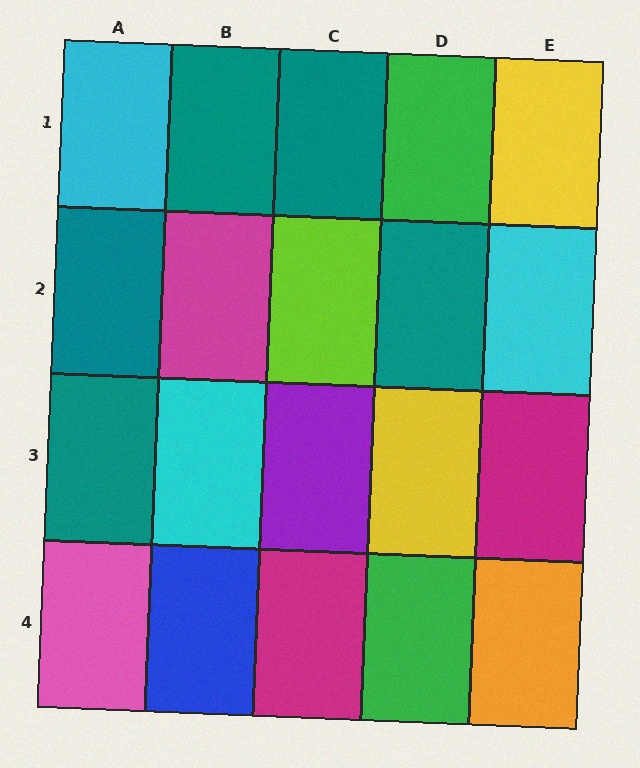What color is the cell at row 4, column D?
Green.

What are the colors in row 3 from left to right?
Teal, cyan, purple, yellow, magenta.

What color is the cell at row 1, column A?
Cyan.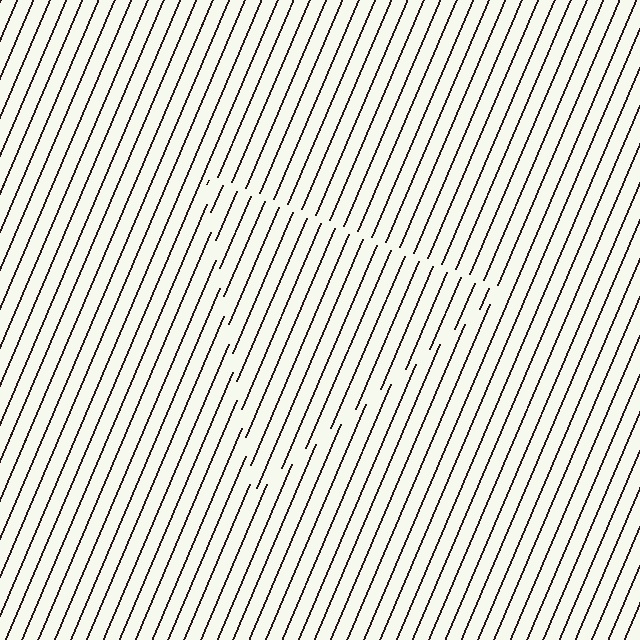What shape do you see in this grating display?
An illusory triangle. The interior of the shape contains the same grating, shifted by half a period — the contour is defined by the phase discontinuity where line-ends from the inner and outer gratings abut.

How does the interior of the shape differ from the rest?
The interior of the shape contains the same grating, shifted by half a period — the contour is defined by the phase discontinuity where line-ends from the inner and outer gratings abut.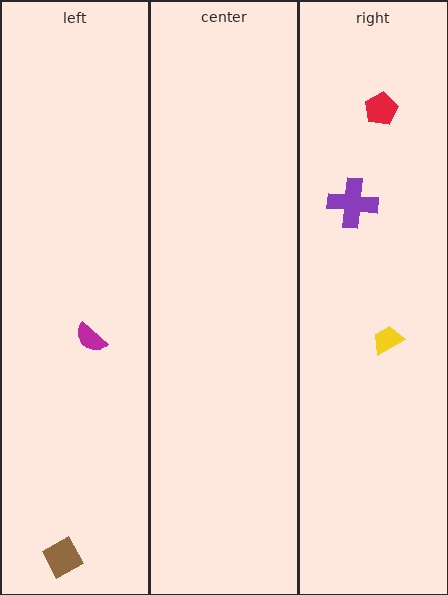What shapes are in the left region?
The brown square, the magenta semicircle.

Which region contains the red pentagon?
The right region.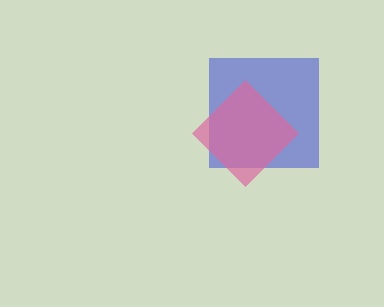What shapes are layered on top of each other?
The layered shapes are: a blue square, a pink diamond.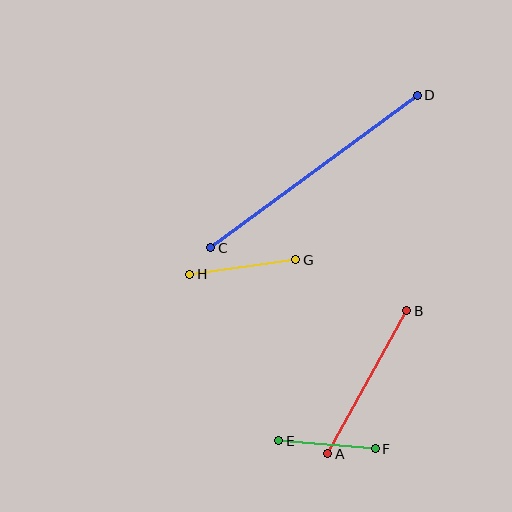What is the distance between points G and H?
The distance is approximately 107 pixels.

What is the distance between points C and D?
The distance is approximately 257 pixels.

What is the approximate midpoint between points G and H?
The midpoint is at approximately (243, 267) pixels.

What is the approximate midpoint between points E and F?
The midpoint is at approximately (327, 445) pixels.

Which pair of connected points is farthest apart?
Points C and D are farthest apart.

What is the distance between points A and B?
The distance is approximately 164 pixels.